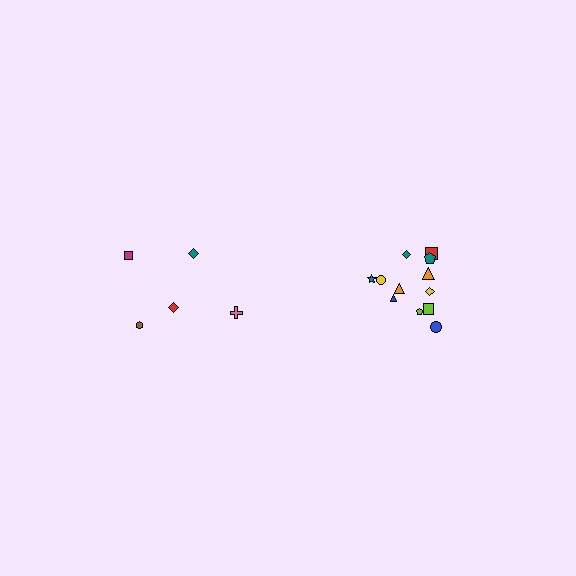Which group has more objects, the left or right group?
The right group.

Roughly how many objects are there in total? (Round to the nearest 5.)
Roughly 15 objects in total.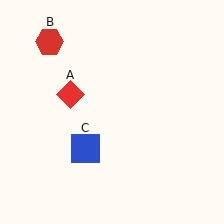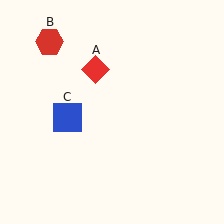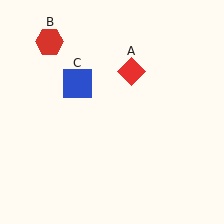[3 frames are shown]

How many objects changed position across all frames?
2 objects changed position: red diamond (object A), blue square (object C).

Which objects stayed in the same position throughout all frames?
Red hexagon (object B) remained stationary.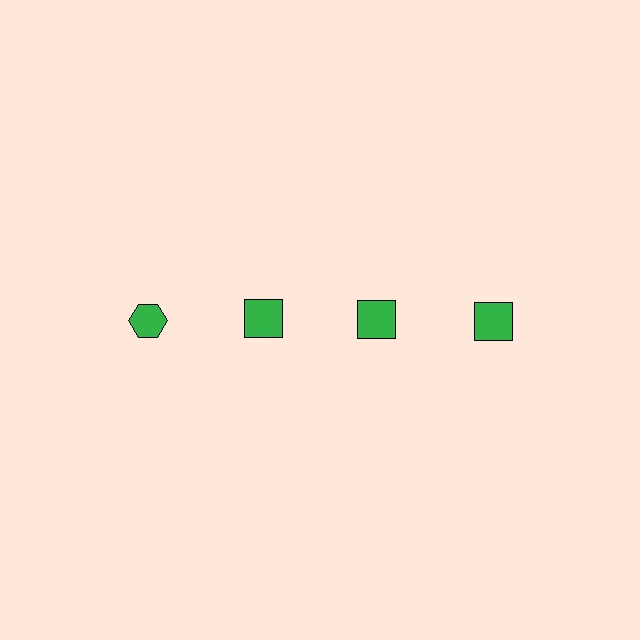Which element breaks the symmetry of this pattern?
The green hexagon in the top row, leftmost column breaks the symmetry. All other shapes are green squares.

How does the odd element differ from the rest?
It has a different shape: hexagon instead of square.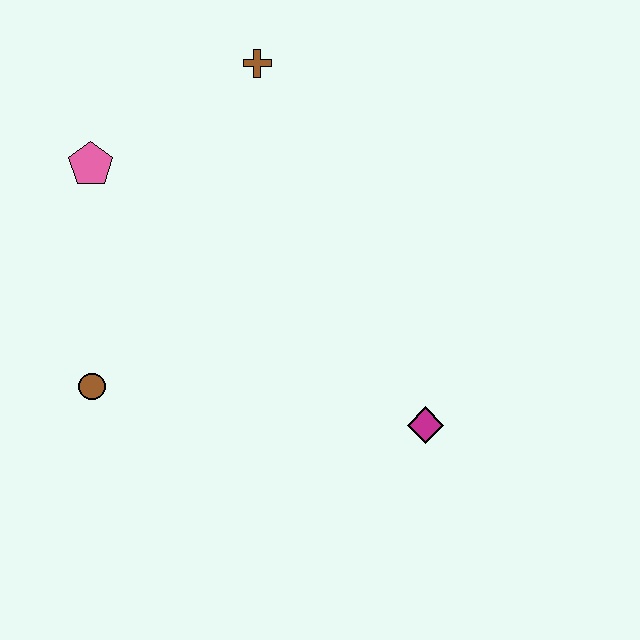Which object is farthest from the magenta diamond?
The pink pentagon is farthest from the magenta diamond.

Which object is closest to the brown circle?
The pink pentagon is closest to the brown circle.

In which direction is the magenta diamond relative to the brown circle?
The magenta diamond is to the right of the brown circle.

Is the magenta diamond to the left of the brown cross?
No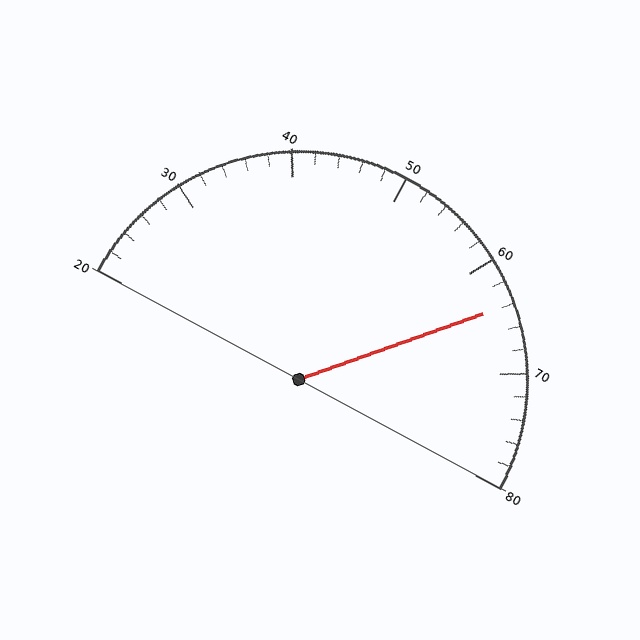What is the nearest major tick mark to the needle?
The nearest major tick mark is 60.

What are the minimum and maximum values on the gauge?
The gauge ranges from 20 to 80.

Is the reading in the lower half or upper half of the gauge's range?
The reading is in the upper half of the range (20 to 80).